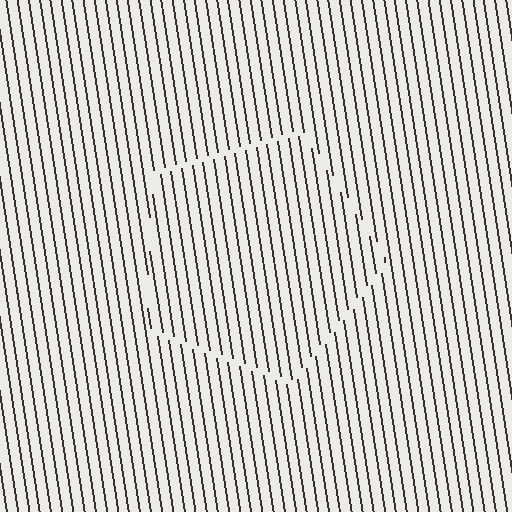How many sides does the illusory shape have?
5 sides — the line-ends trace a pentagon.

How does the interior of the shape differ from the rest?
The interior of the shape contains the same grating, shifted by half a period — the contour is defined by the phase discontinuity where line-ends from the inner and outer gratings abut.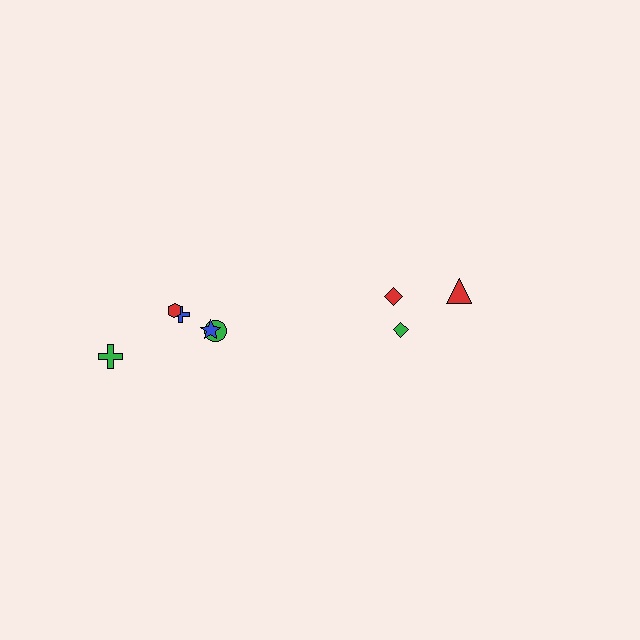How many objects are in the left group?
There are 5 objects.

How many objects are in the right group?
There are 3 objects.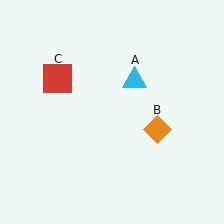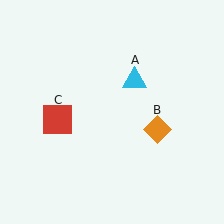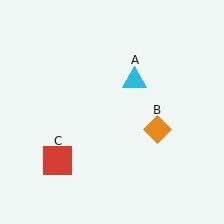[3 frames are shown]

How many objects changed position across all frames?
1 object changed position: red square (object C).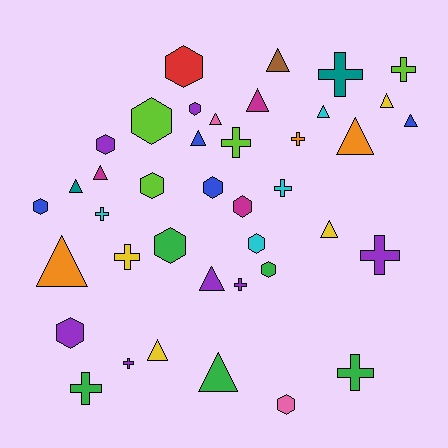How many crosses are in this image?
There are 12 crosses.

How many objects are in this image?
There are 40 objects.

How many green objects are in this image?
There are 5 green objects.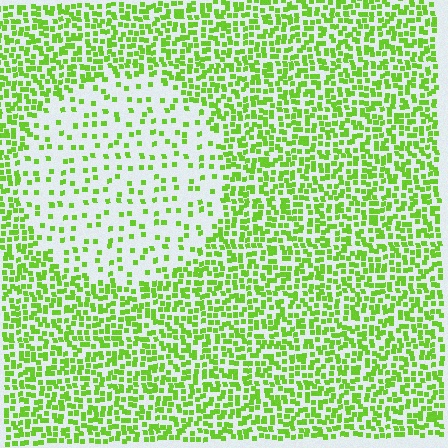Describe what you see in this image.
The image contains small lime elements arranged at two different densities. A circle-shaped region is visible where the elements are less densely packed than the surrounding area.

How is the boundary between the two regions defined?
The boundary is defined by a change in element density (approximately 2.9x ratio). All elements are the same color, size, and shape.